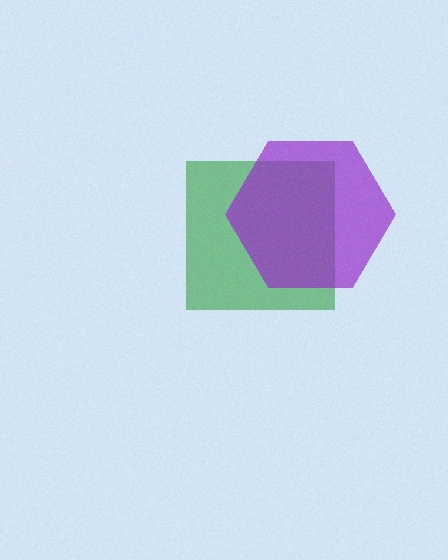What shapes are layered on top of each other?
The layered shapes are: a green square, a purple hexagon.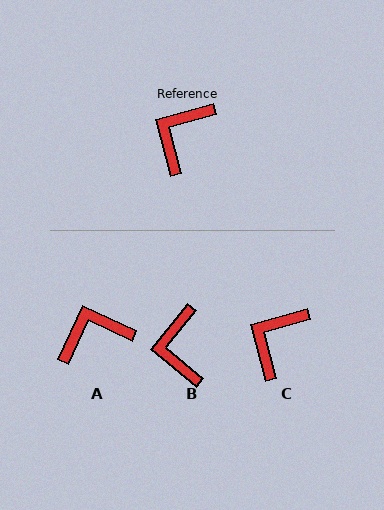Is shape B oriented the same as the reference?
No, it is off by about 36 degrees.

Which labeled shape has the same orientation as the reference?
C.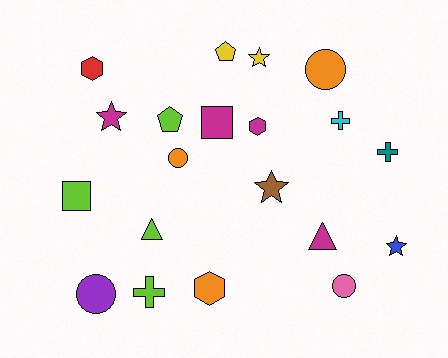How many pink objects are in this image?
There is 1 pink object.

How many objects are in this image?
There are 20 objects.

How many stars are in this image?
There are 4 stars.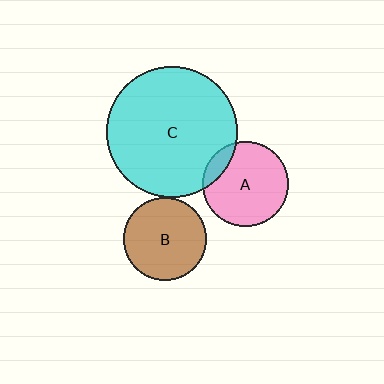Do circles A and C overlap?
Yes.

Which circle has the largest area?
Circle C (cyan).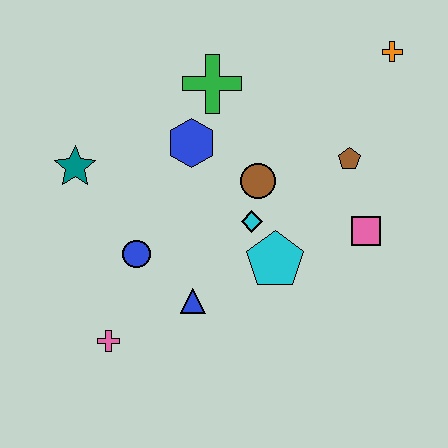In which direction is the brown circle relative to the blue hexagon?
The brown circle is to the right of the blue hexagon.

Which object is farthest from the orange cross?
The pink cross is farthest from the orange cross.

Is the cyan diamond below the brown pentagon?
Yes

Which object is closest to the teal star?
The blue circle is closest to the teal star.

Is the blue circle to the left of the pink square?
Yes